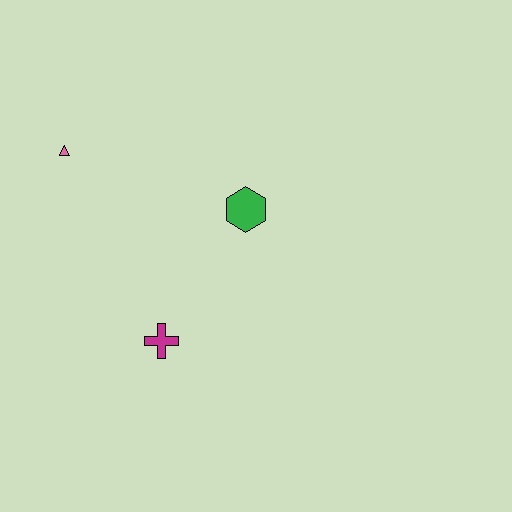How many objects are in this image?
There are 3 objects.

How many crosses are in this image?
There is 1 cross.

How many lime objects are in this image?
There are no lime objects.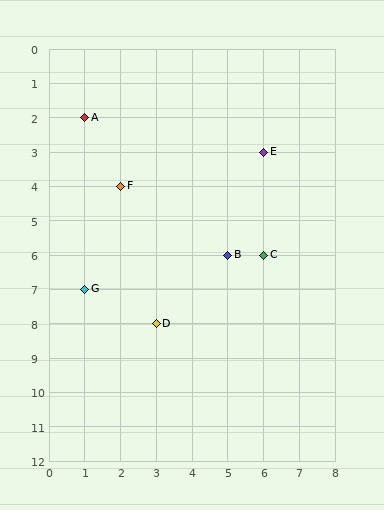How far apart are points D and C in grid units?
Points D and C are 3 columns and 2 rows apart (about 3.6 grid units diagonally).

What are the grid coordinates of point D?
Point D is at grid coordinates (3, 8).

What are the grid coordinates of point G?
Point G is at grid coordinates (1, 7).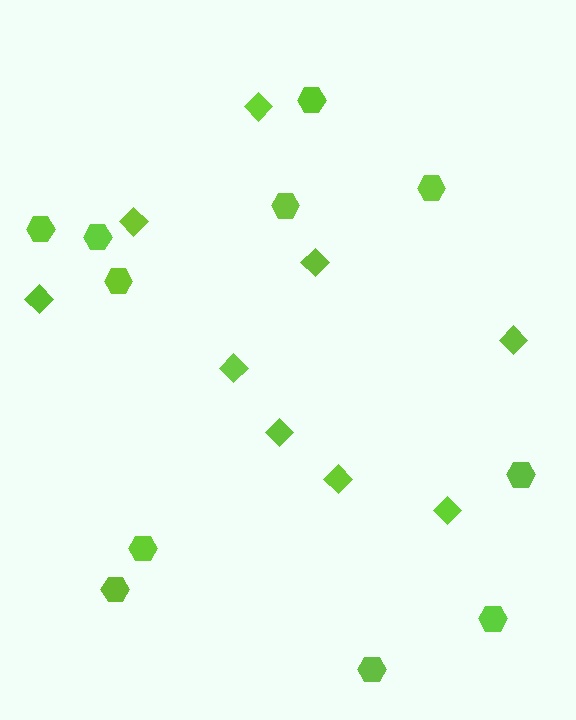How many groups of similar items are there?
There are 2 groups: one group of hexagons (11) and one group of diamonds (9).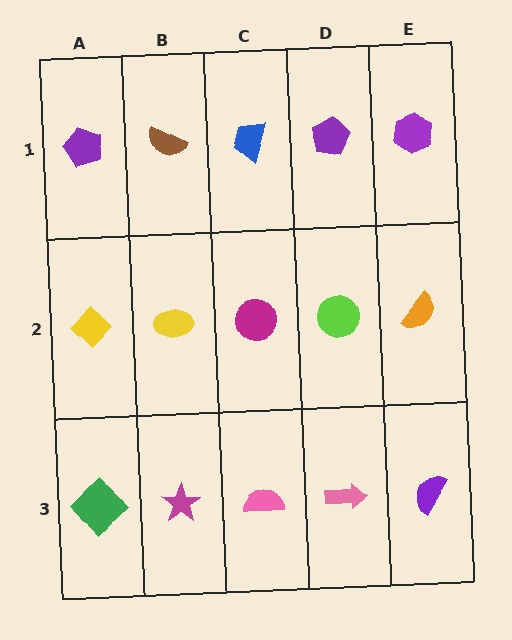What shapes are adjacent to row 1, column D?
A lime circle (row 2, column D), a blue trapezoid (row 1, column C), a purple hexagon (row 1, column E).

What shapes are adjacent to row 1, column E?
An orange semicircle (row 2, column E), a purple pentagon (row 1, column D).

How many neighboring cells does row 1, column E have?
2.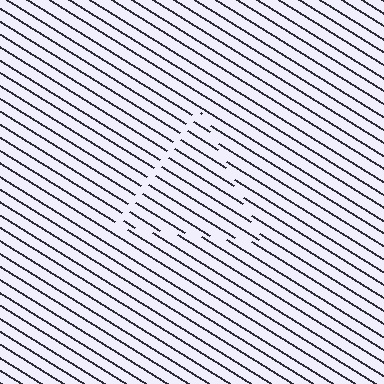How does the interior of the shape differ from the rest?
The interior of the shape contains the same grating, shifted by half a period — the contour is defined by the phase discontinuity where line-ends from the inner and outer gratings abut.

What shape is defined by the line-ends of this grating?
An illusory triangle. The interior of the shape contains the same grating, shifted by half a period — the contour is defined by the phase discontinuity where line-ends from the inner and outer gratings abut.